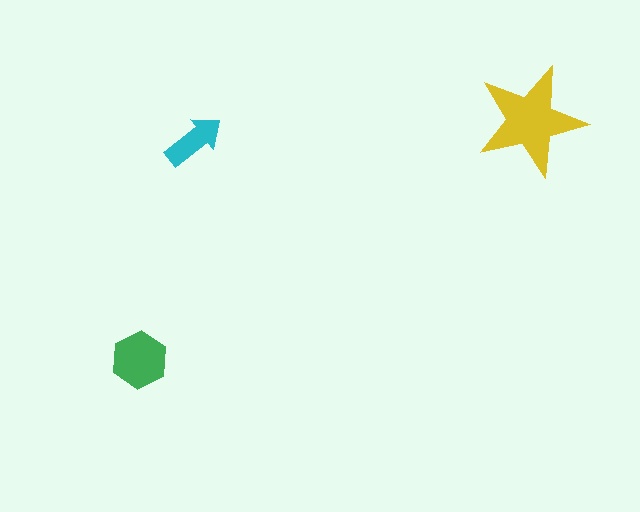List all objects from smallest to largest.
The cyan arrow, the green hexagon, the yellow star.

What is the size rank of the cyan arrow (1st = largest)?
3rd.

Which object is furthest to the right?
The yellow star is rightmost.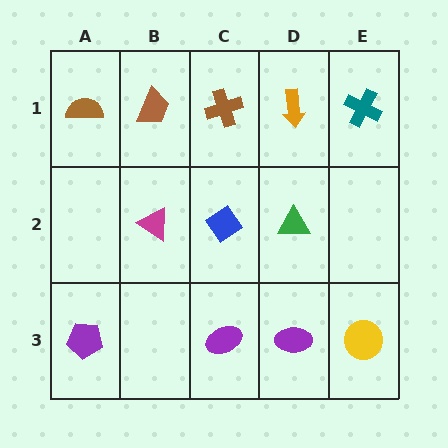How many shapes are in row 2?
3 shapes.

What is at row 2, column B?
A magenta triangle.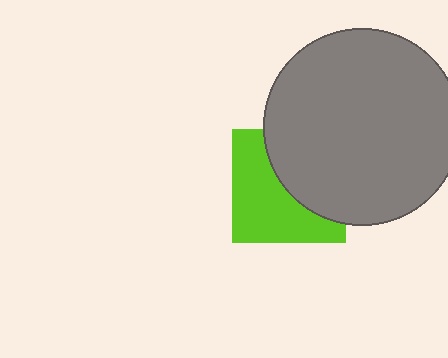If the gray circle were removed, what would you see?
You would see the complete lime square.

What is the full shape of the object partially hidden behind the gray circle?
The partially hidden object is a lime square.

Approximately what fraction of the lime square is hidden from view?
Roughly 45% of the lime square is hidden behind the gray circle.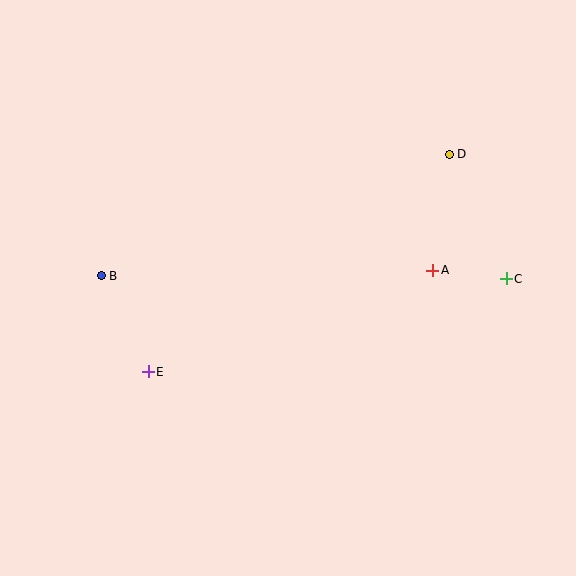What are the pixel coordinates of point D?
Point D is at (449, 154).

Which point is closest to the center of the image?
Point A at (433, 270) is closest to the center.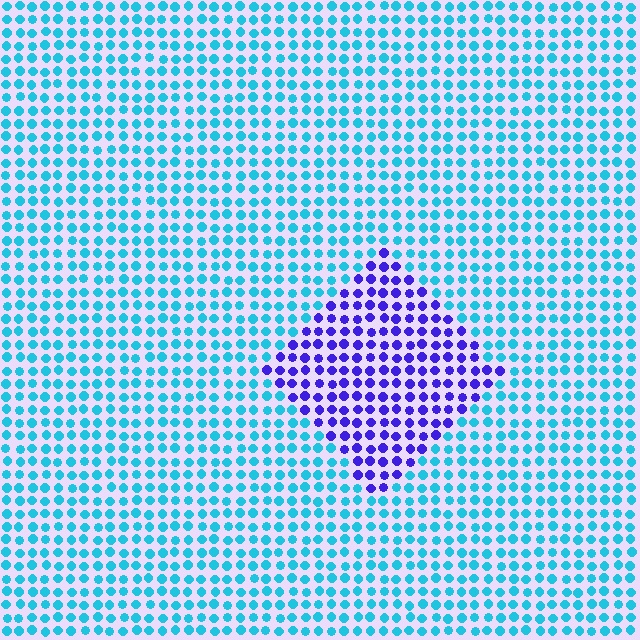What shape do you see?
I see a diamond.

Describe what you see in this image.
The image is filled with small cyan elements in a uniform arrangement. A diamond-shaped region is visible where the elements are tinted to a slightly different hue, forming a subtle color boundary.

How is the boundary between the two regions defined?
The boundary is defined purely by a slight shift in hue (about 62 degrees). Spacing, size, and orientation are identical on both sides.